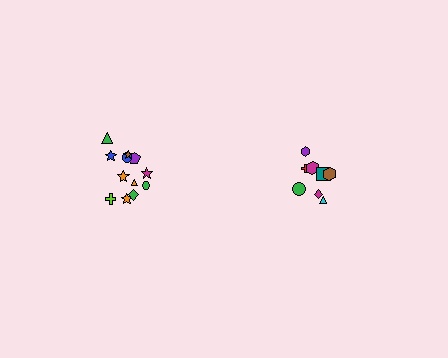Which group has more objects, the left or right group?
The left group.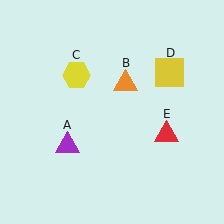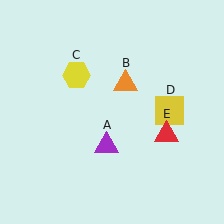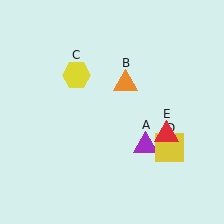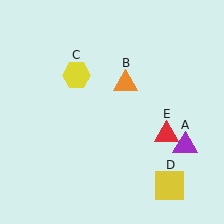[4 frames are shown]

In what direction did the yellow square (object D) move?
The yellow square (object D) moved down.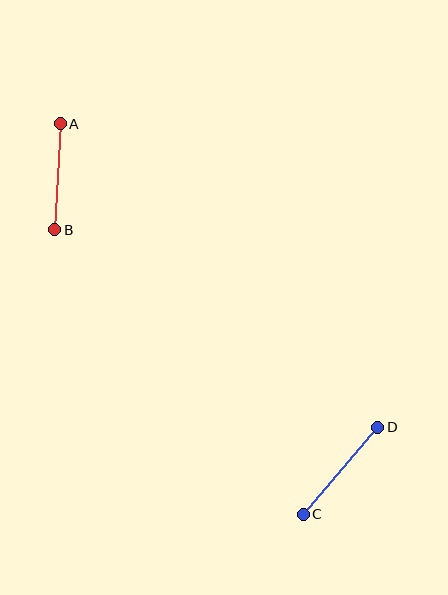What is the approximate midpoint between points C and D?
The midpoint is at approximately (341, 471) pixels.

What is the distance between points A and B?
The distance is approximately 106 pixels.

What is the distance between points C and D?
The distance is approximately 114 pixels.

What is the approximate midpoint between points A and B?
The midpoint is at approximately (58, 177) pixels.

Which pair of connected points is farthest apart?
Points C and D are farthest apart.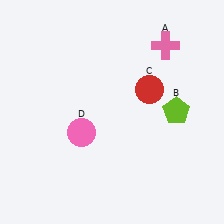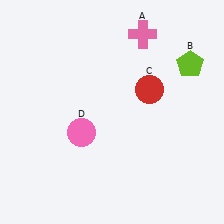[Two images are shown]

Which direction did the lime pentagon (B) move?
The lime pentagon (B) moved up.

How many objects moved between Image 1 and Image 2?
2 objects moved between the two images.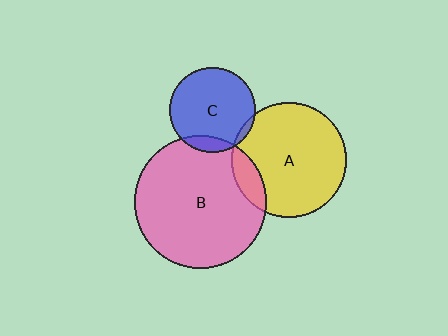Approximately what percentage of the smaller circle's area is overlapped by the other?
Approximately 5%.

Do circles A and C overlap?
Yes.